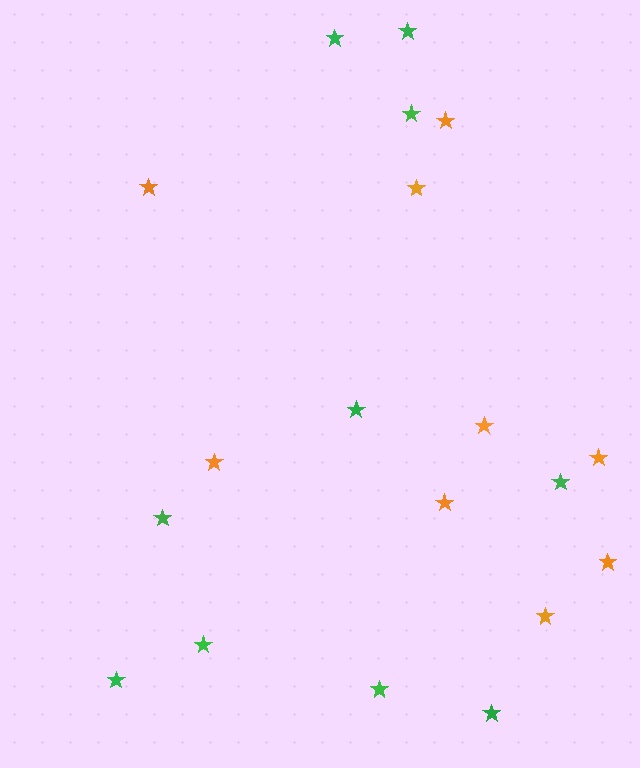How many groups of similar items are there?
There are 2 groups: one group of green stars (10) and one group of orange stars (9).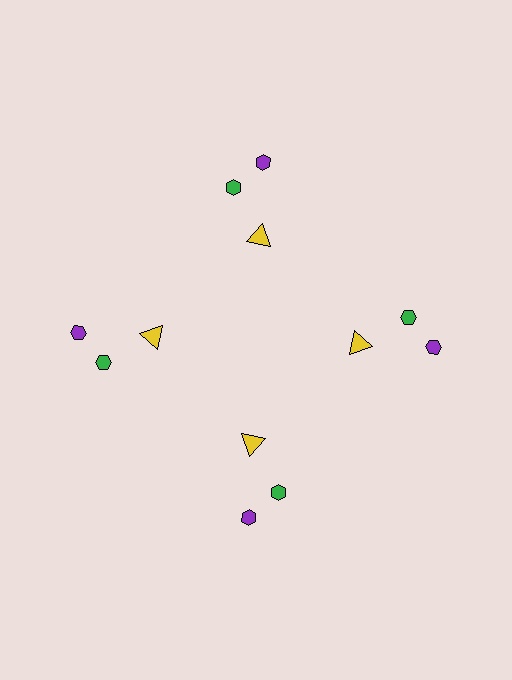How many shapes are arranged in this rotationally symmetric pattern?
There are 12 shapes, arranged in 4 groups of 3.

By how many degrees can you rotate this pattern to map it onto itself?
The pattern maps onto itself every 90 degrees of rotation.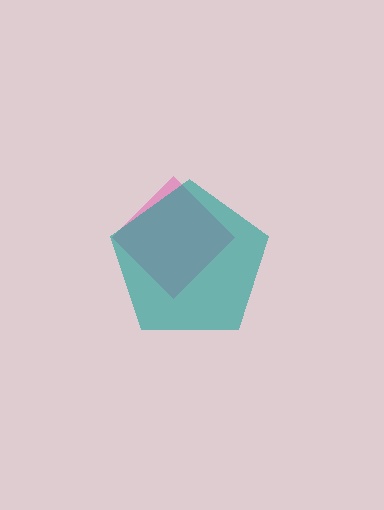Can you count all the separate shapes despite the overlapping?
Yes, there are 2 separate shapes.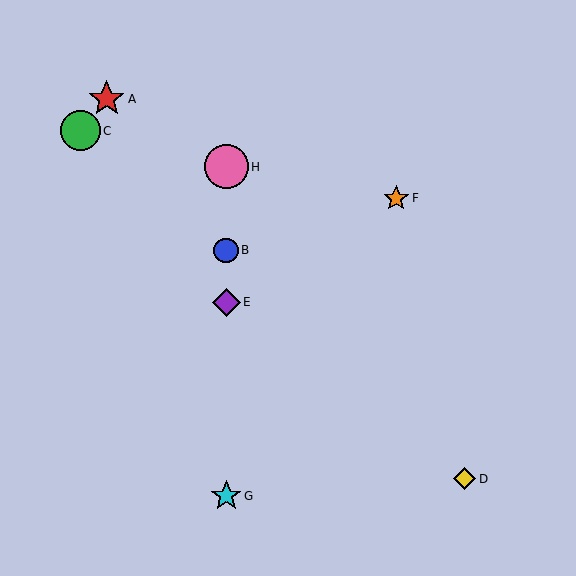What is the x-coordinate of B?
Object B is at x≈226.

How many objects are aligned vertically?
4 objects (B, E, G, H) are aligned vertically.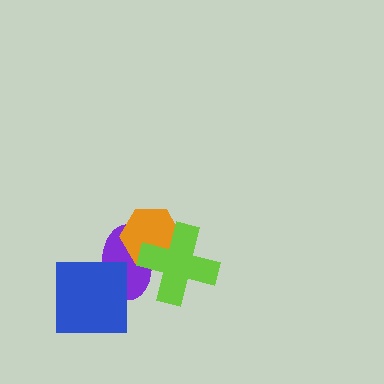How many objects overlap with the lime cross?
2 objects overlap with the lime cross.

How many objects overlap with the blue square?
1 object overlaps with the blue square.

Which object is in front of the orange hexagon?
The lime cross is in front of the orange hexagon.